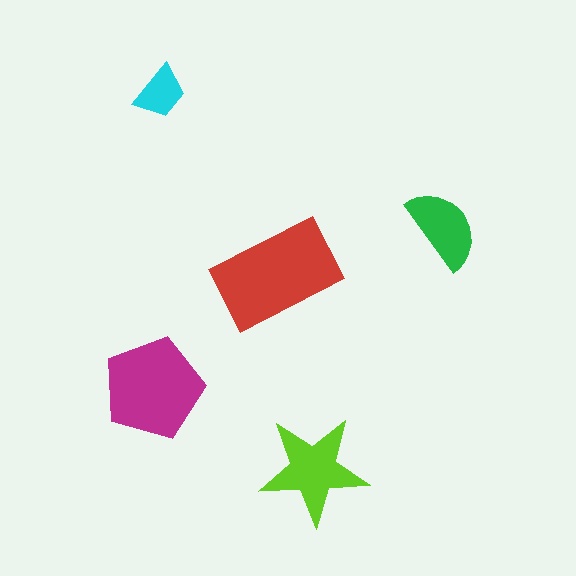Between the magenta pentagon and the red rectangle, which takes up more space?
The red rectangle.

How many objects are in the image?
There are 5 objects in the image.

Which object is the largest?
The red rectangle.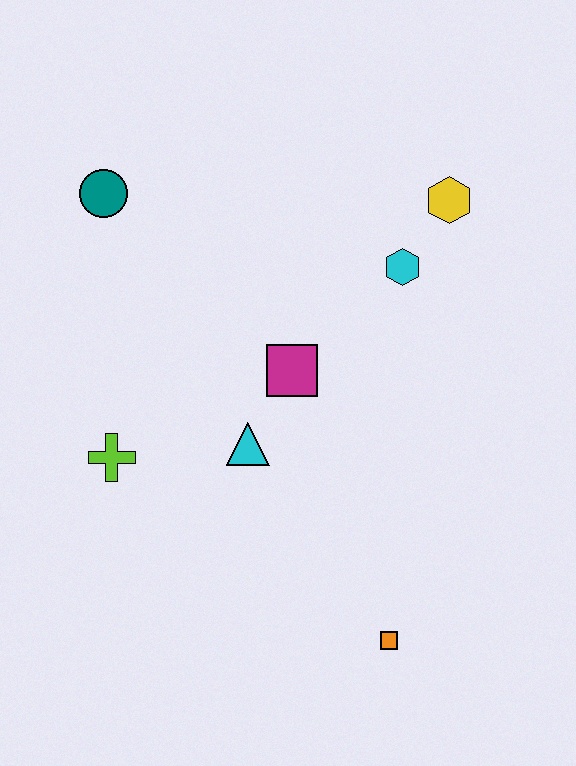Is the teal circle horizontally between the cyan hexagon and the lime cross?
No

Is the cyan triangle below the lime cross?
No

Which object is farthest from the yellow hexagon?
The orange square is farthest from the yellow hexagon.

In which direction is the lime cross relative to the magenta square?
The lime cross is to the left of the magenta square.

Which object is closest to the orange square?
The cyan triangle is closest to the orange square.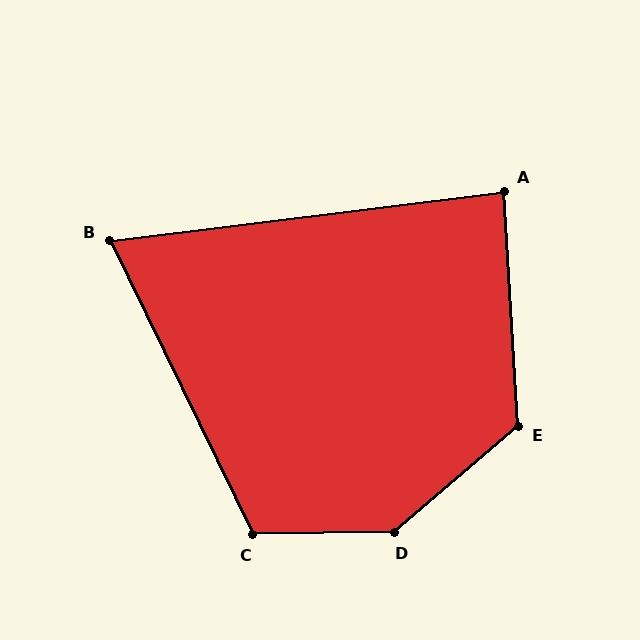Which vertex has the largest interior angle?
D, at approximately 140 degrees.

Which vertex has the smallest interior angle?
B, at approximately 71 degrees.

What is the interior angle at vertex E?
Approximately 127 degrees (obtuse).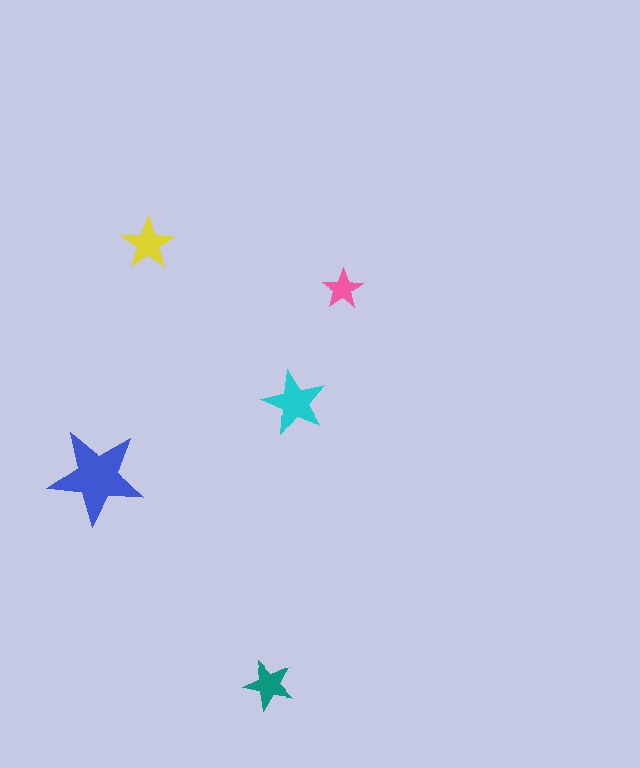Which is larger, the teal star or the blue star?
The blue one.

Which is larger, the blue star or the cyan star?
The blue one.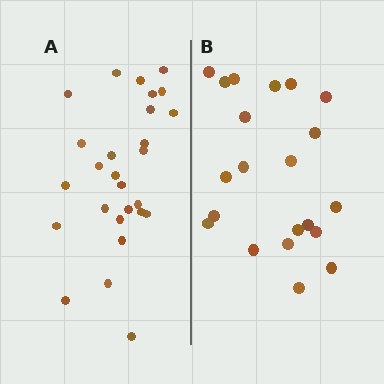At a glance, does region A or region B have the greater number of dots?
Region A (the left region) has more dots.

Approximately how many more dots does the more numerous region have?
Region A has about 6 more dots than region B.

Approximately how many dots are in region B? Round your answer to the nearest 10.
About 20 dots. (The exact count is 21, which rounds to 20.)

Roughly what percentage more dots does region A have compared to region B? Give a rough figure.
About 30% more.